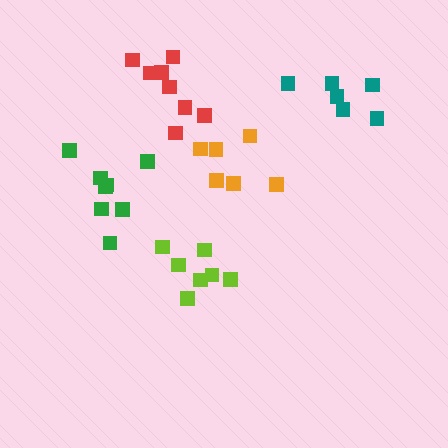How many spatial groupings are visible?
There are 5 spatial groupings.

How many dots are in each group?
Group 1: 6 dots, Group 2: 8 dots, Group 3: 8 dots, Group 4: 6 dots, Group 5: 7 dots (35 total).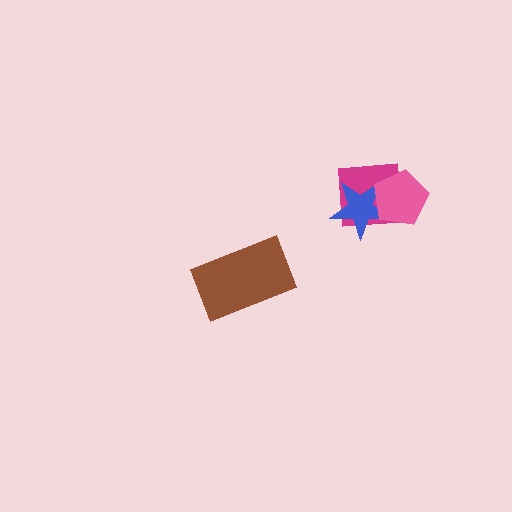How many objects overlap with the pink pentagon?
2 objects overlap with the pink pentagon.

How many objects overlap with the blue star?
2 objects overlap with the blue star.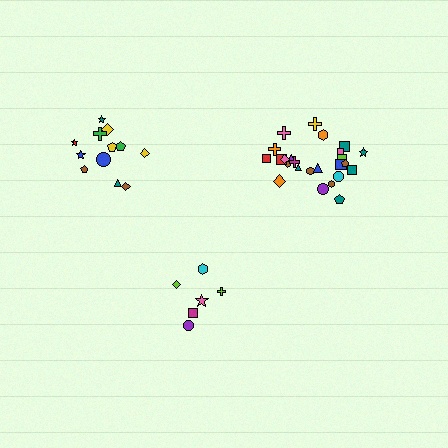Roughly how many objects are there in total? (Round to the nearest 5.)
Roughly 45 objects in total.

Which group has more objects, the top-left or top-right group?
The top-right group.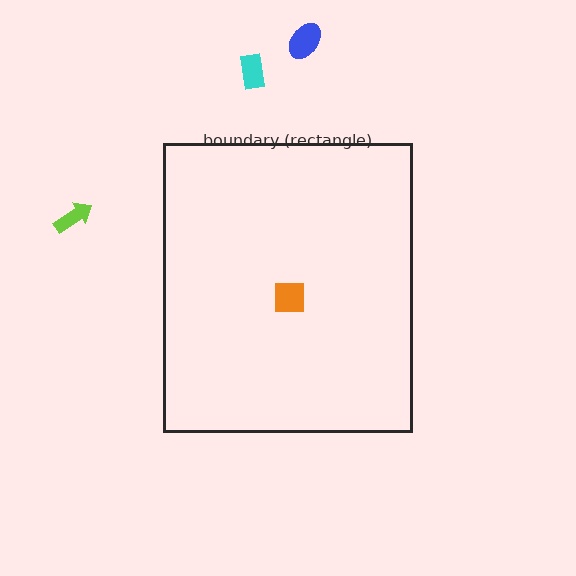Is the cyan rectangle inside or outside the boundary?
Outside.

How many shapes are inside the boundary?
1 inside, 3 outside.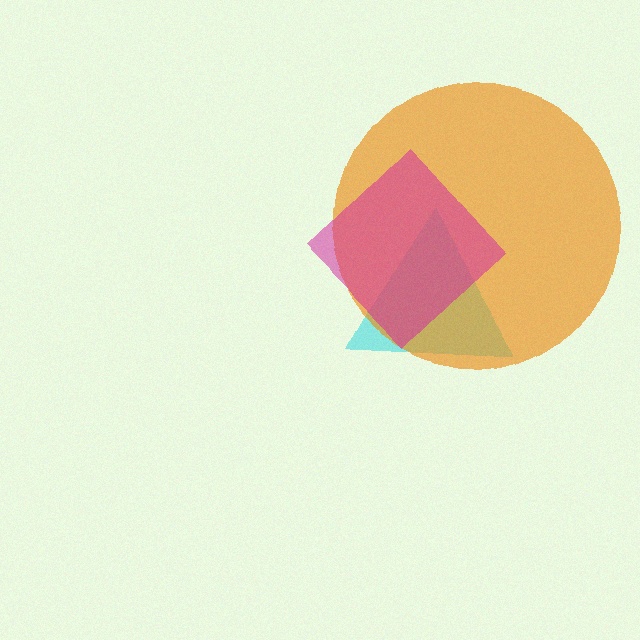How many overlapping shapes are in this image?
There are 3 overlapping shapes in the image.